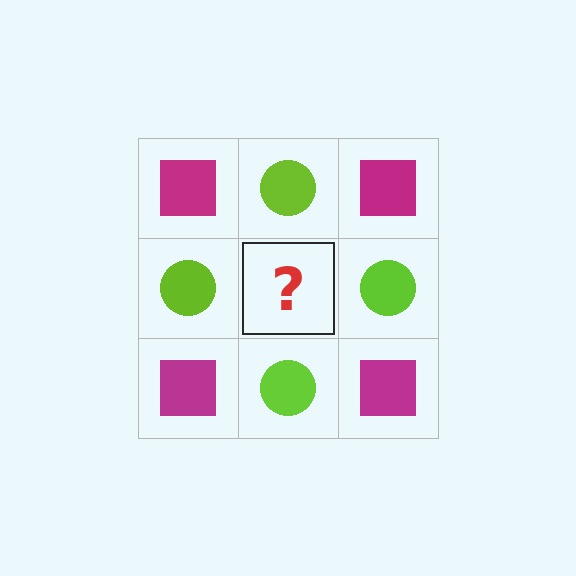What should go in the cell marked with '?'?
The missing cell should contain a magenta square.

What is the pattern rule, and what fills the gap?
The rule is that it alternates magenta square and lime circle in a checkerboard pattern. The gap should be filled with a magenta square.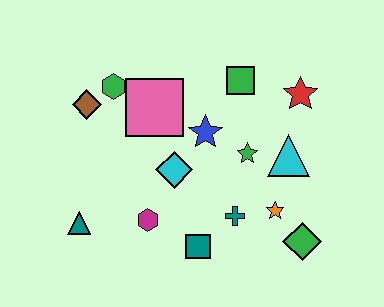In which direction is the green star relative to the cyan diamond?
The green star is to the right of the cyan diamond.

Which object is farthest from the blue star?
The teal triangle is farthest from the blue star.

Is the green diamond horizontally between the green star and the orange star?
No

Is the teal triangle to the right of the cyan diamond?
No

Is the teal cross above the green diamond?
Yes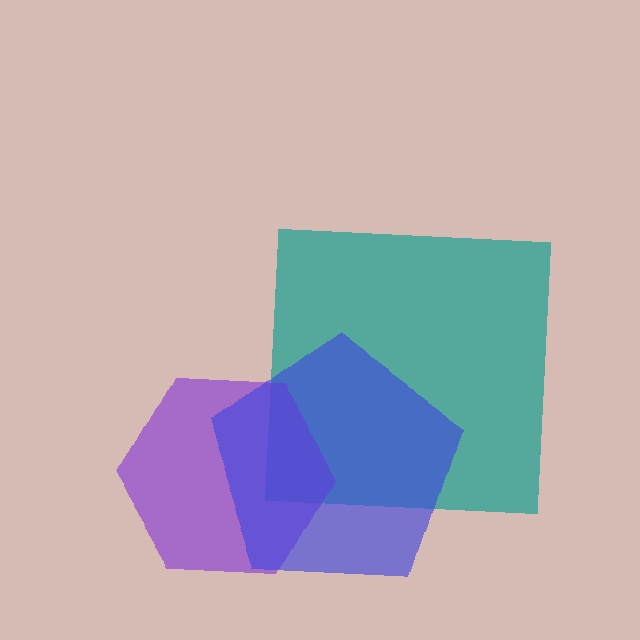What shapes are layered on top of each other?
The layered shapes are: a teal square, a purple hexagon, a blue pentagon.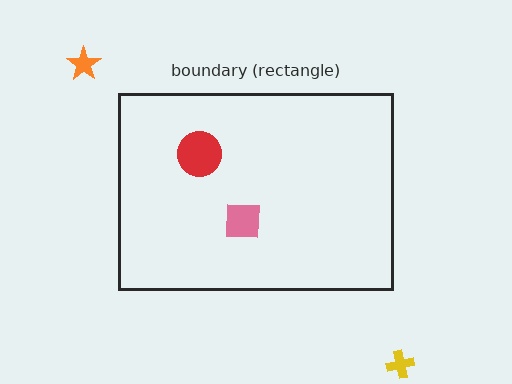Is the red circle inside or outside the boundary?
Inside.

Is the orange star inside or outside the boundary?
Outside.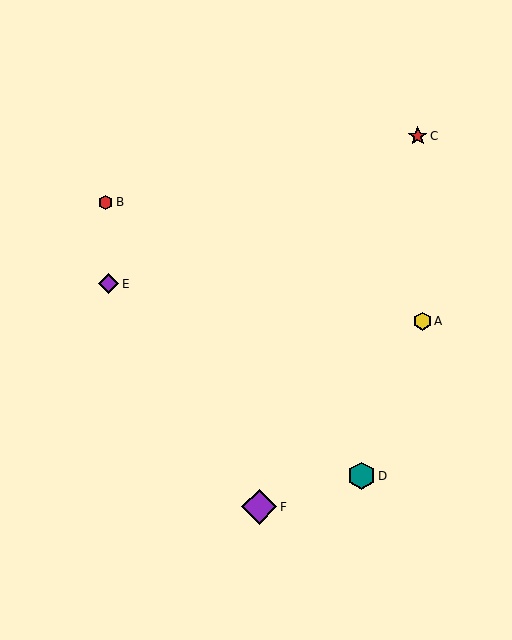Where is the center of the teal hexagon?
The center of the teal hexagon is at (361, 476).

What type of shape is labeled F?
Shape F is a purple diamond.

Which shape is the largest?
The purple diamond (labeled F) is the largest.